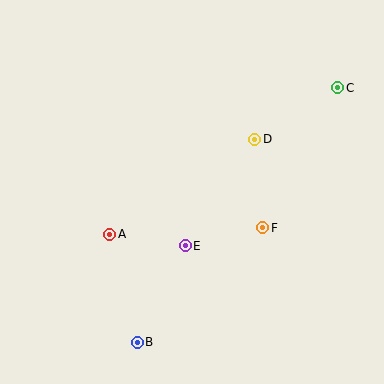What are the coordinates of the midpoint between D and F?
The midpoint between D and F is at (259, 183).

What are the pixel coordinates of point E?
Point E is at (185, 246).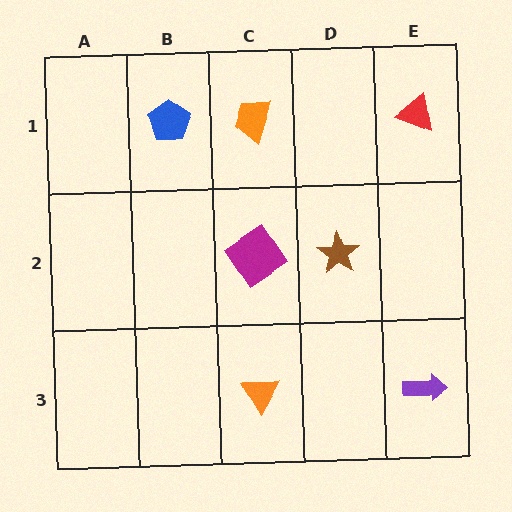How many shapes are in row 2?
2 shapes.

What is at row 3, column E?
A purple arrow.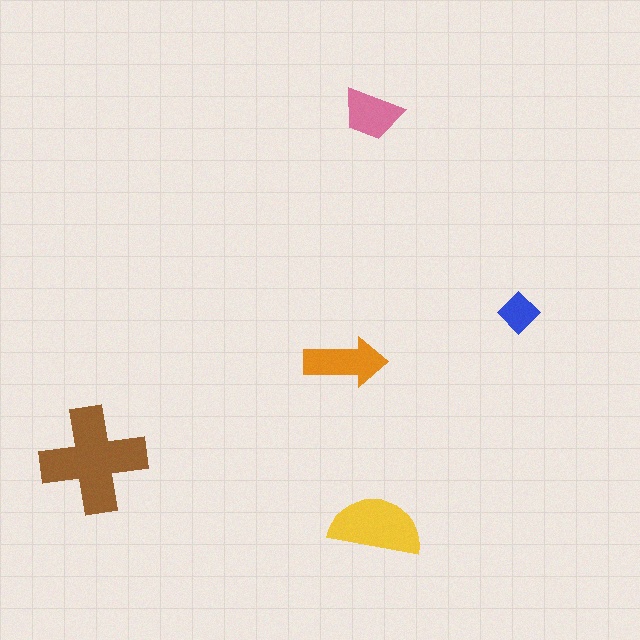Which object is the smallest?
The blue diamond.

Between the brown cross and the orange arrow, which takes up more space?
The brown cross.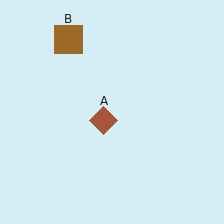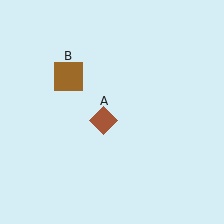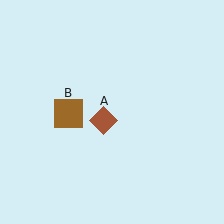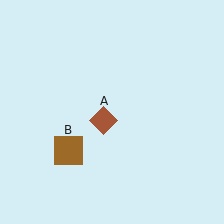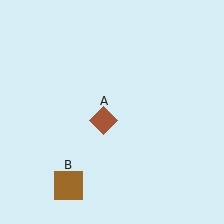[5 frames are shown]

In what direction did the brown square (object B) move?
The brown square (object B) moved down.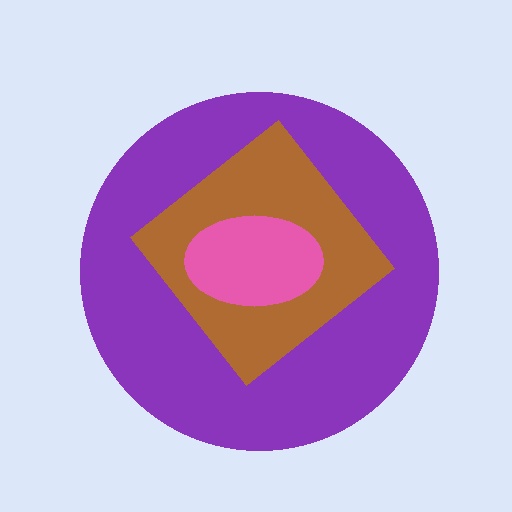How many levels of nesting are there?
3.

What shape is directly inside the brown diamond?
The pink ellipse.